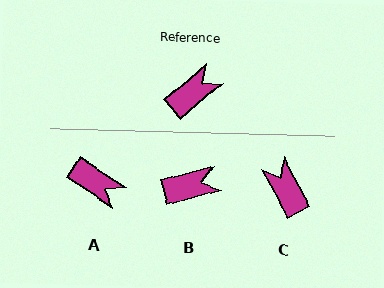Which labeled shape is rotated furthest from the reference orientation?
C, about 77 degrees away.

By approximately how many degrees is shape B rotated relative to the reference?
Approximately 26 degrees clockwise.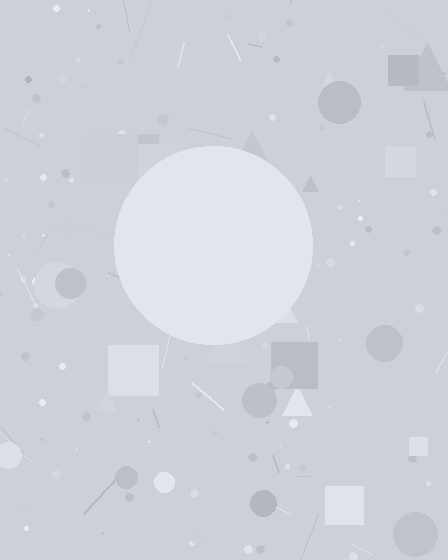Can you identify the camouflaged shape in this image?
The camouflaged shape is a circle.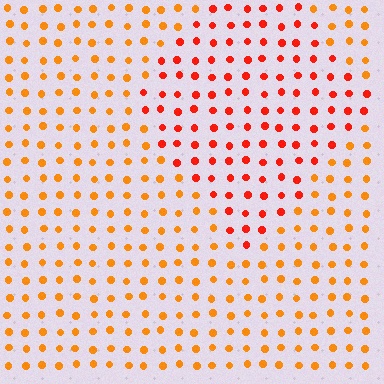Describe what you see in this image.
The image is filled with small orange elements in a uniform arrangement. A diamond-shaped region is visible where the elements are tinted to a slightly different hue, forming a subtle color boundary.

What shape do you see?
I see a diamond.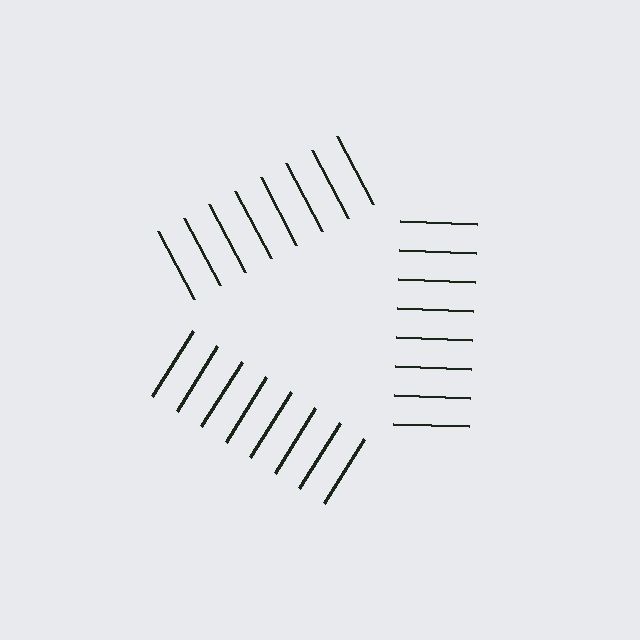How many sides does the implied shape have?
3 sides — the line-ends trace a triangle.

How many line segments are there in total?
24 — 8 along each of the 3 edges.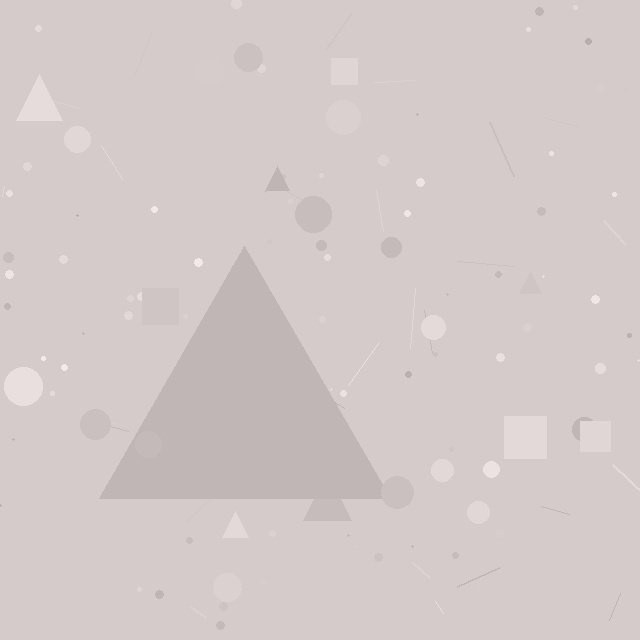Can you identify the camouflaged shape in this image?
The camouflaged shape is a triangle.